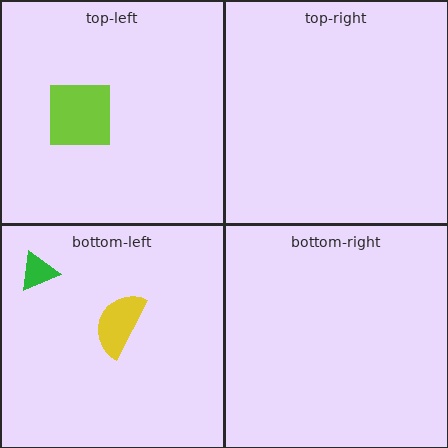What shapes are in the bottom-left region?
The green triangle, the yellow semicircle.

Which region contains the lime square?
The top-left region.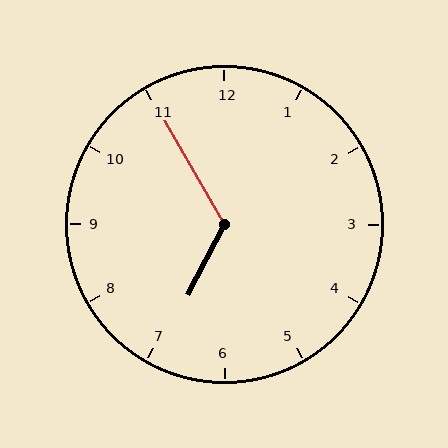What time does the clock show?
6:55.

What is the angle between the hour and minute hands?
Approximately 122 degrees.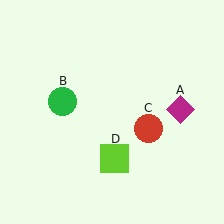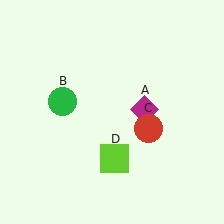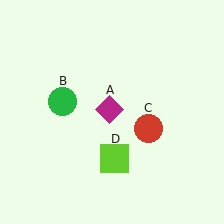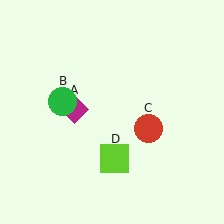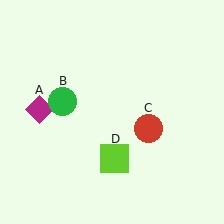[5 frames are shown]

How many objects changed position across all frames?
1 object changed position: magenta diamond (object A).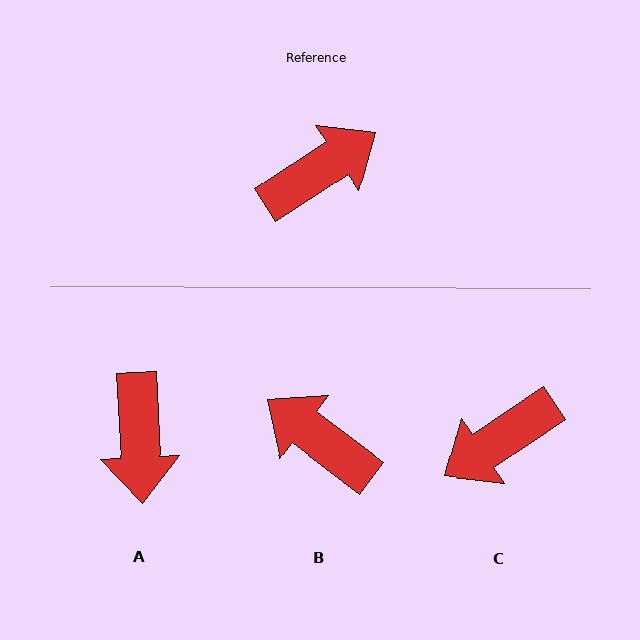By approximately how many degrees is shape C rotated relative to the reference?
Approximately 179 degrees clockwise.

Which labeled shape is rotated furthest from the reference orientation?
C, about 179 degrees away.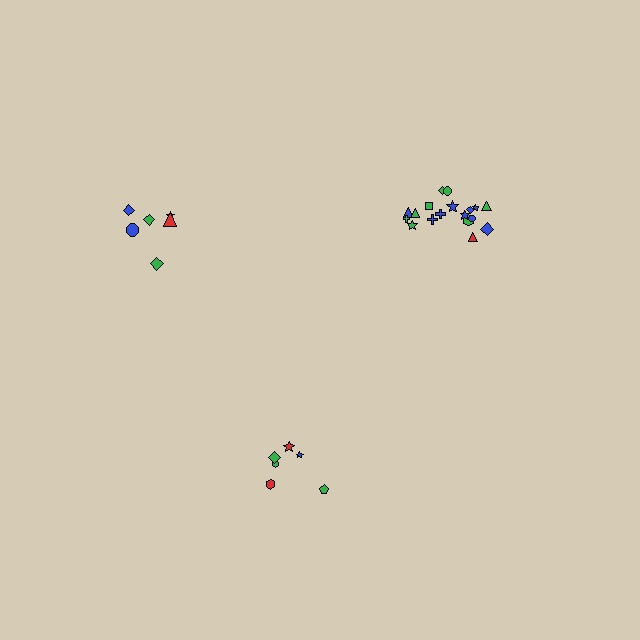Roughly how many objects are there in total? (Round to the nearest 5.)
Roughly 30 objects in total.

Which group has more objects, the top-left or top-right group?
The top-right group.